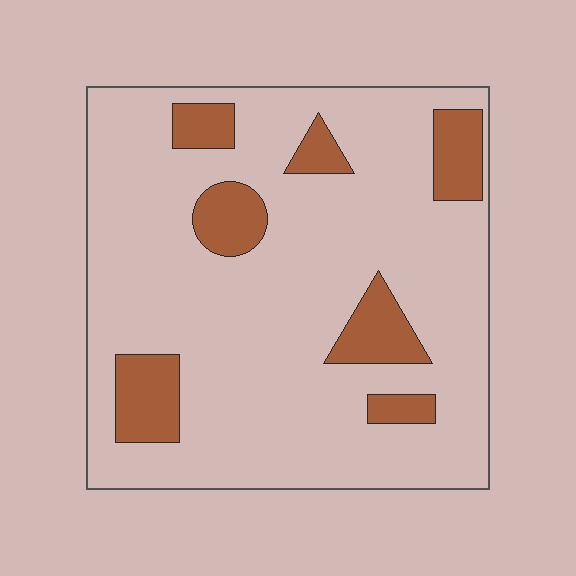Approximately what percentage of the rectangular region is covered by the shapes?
Approximately 15%.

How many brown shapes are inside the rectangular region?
7.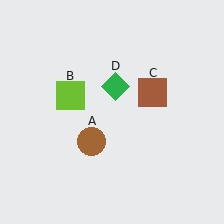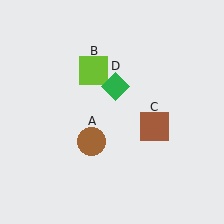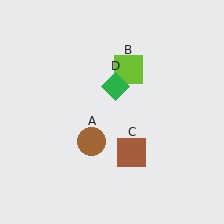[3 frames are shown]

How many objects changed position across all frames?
2 objects changed position: lime square (object B), brown square (object C).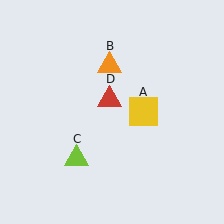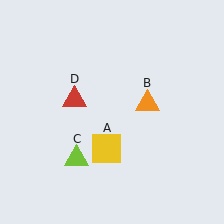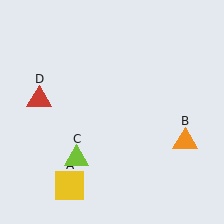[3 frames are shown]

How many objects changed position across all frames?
3 objects changed position: yellow square (object A), orange triangle (object B), red triangle (object D).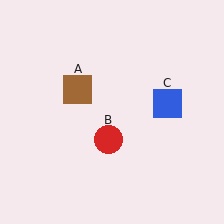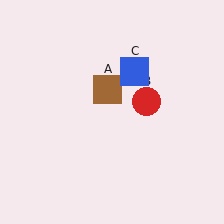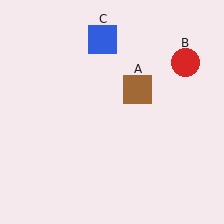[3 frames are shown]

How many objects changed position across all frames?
3 objects changed position: brown square (object A), red circle (object B), blue square (object C).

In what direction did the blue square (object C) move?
The blue square (object C) moved up and to the left.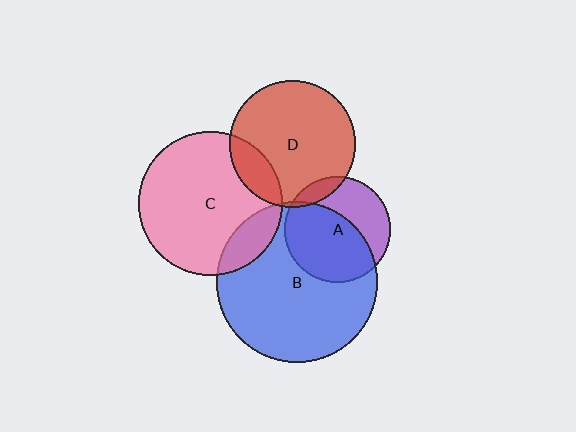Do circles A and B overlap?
Yes.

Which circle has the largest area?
Circle B (blue).